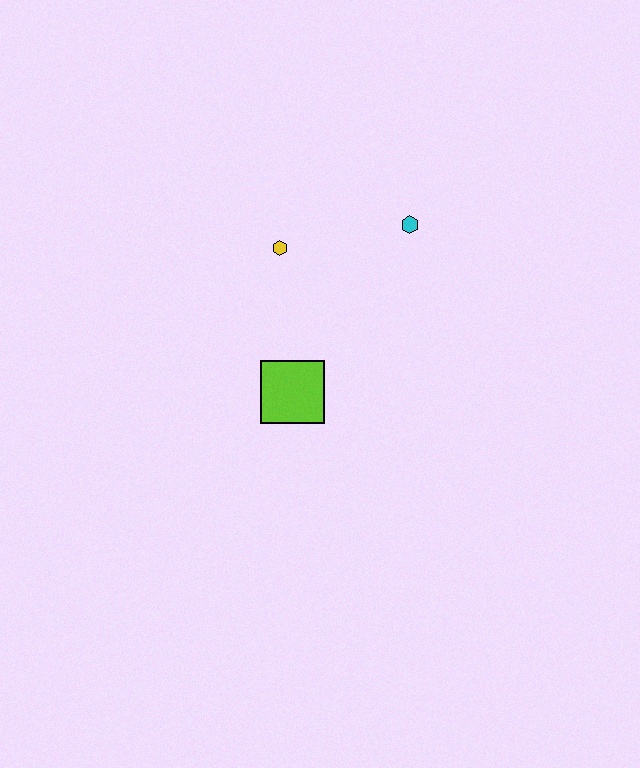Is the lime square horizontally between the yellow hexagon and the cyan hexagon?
Yes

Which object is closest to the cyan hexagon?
The yellow hexagon is closest to the cyan hexagon.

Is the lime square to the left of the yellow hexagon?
No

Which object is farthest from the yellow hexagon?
The lime square is farthest from the yellow hexagon.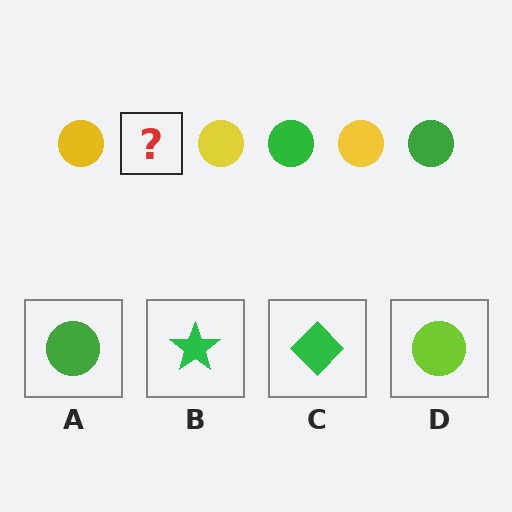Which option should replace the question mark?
Option A.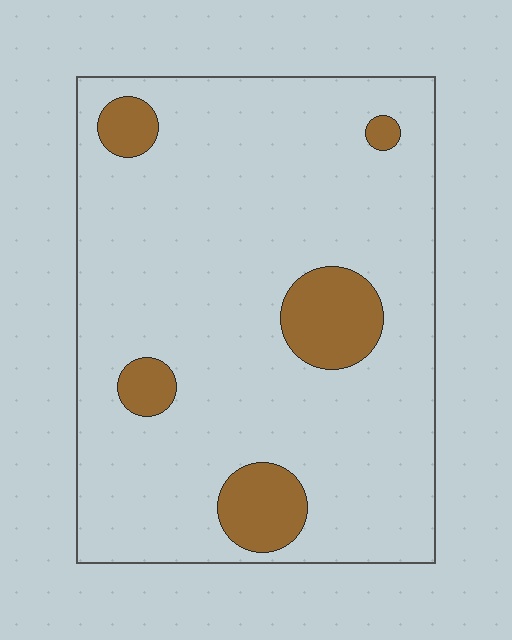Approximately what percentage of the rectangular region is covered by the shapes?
Approximately 10%.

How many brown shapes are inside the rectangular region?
5.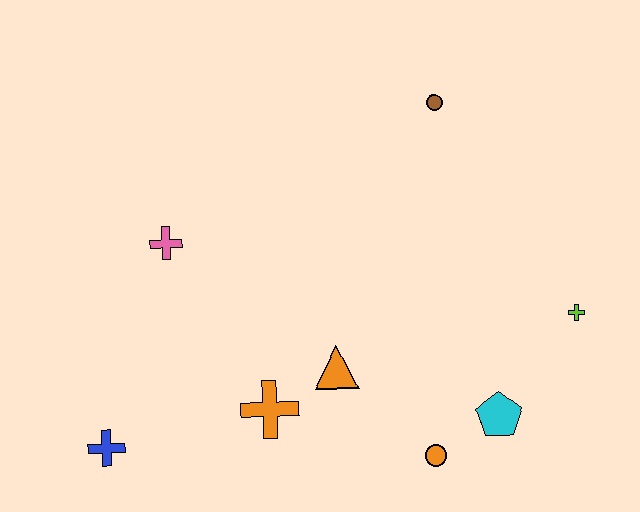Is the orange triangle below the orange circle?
No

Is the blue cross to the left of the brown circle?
Yes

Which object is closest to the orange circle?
The cyan pentagon is closest to the orange circle.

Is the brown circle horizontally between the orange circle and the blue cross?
No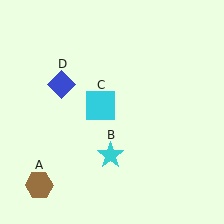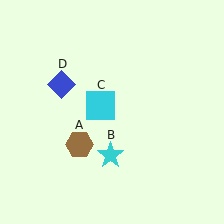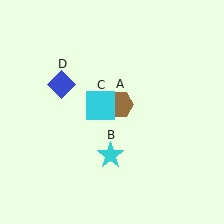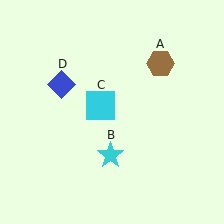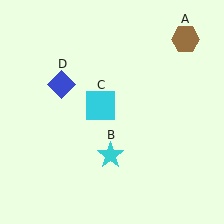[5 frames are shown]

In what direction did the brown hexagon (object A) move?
The brown hexagon (object A) moved up and to the right.